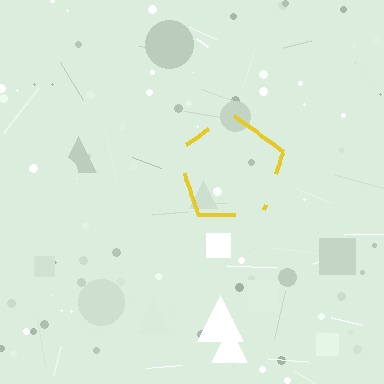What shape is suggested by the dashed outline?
The dashed outline suggests a pentagon.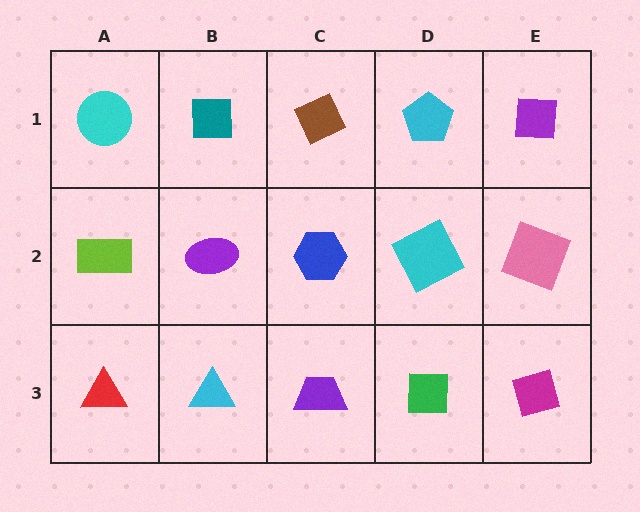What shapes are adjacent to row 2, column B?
A teal square (row 1, column B), a cyan triangle (row 3, column B), a lime rectangle (row 2, column A), a blue hexagon (row 2, column C).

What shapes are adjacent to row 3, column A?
A lime rectangle (row 2, column A), a cyan triangle (row 3, column B).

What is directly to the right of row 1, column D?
A purple square.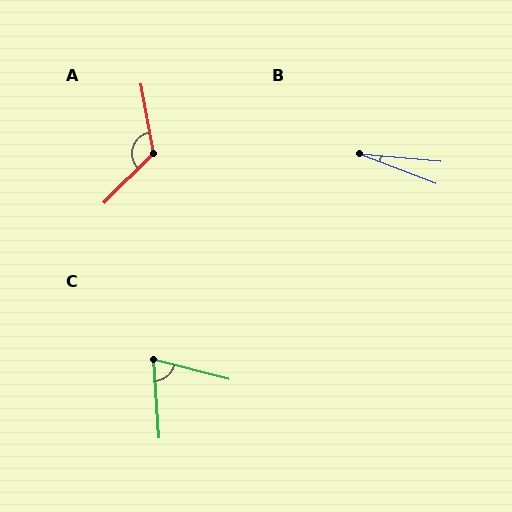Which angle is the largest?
A, at approximately 125 degrees.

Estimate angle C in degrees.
Approximately 71 degrees.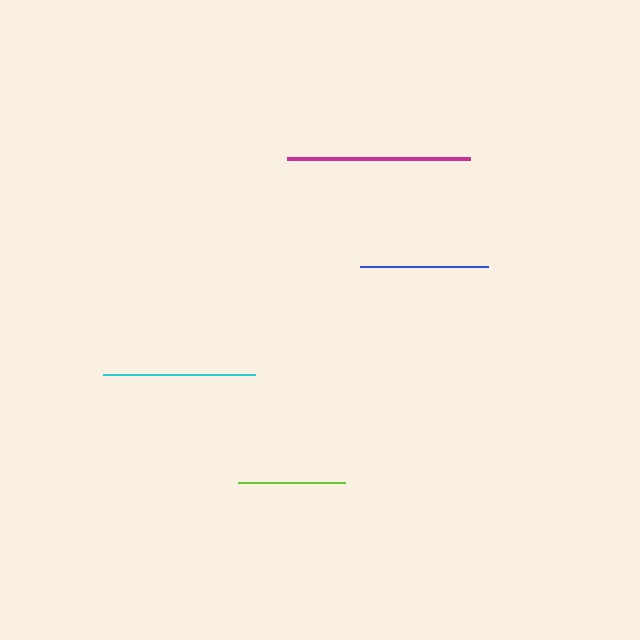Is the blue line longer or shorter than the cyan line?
The cyan line is longer than the blue line.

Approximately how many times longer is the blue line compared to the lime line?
The blue line is approximately 1.2 times the length of the lime line.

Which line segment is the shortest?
The lime line is the shortest at approximately 107 pixels.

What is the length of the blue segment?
The blue segment is approximately 128 pixels long.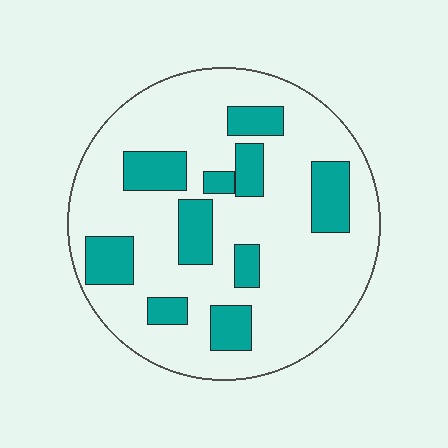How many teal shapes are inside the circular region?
10.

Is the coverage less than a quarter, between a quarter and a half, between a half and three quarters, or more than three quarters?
Less than a quarter.